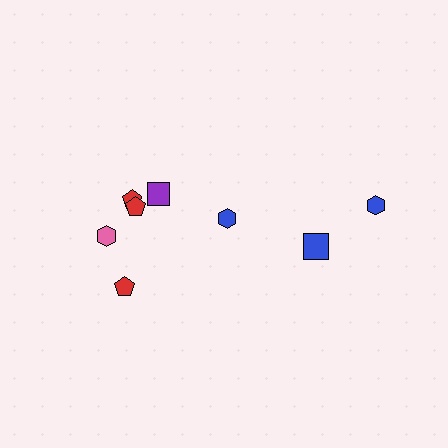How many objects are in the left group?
There are 5 objects.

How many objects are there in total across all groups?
There are 8 objects.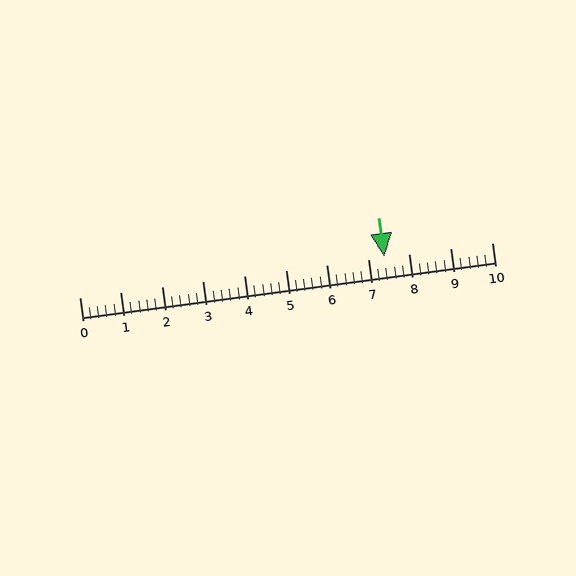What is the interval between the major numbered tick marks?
The major tick marks are spaced 1 units apart.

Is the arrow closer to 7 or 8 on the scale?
The arrow is closer to 7.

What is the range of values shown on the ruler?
The ruler shows values from 0 to 10.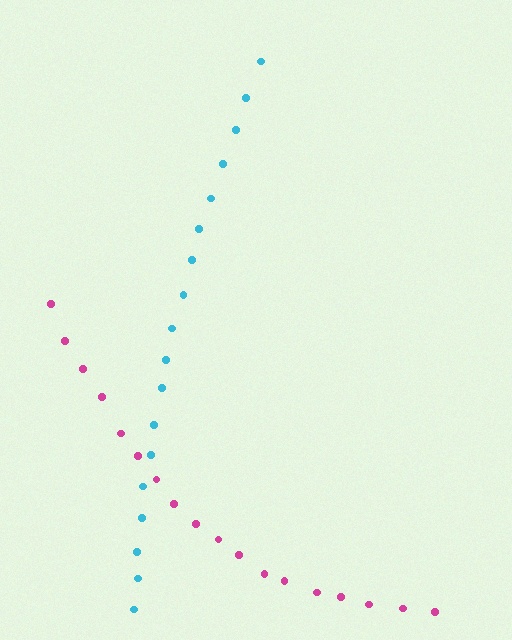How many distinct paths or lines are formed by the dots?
There are 2 distinct paths.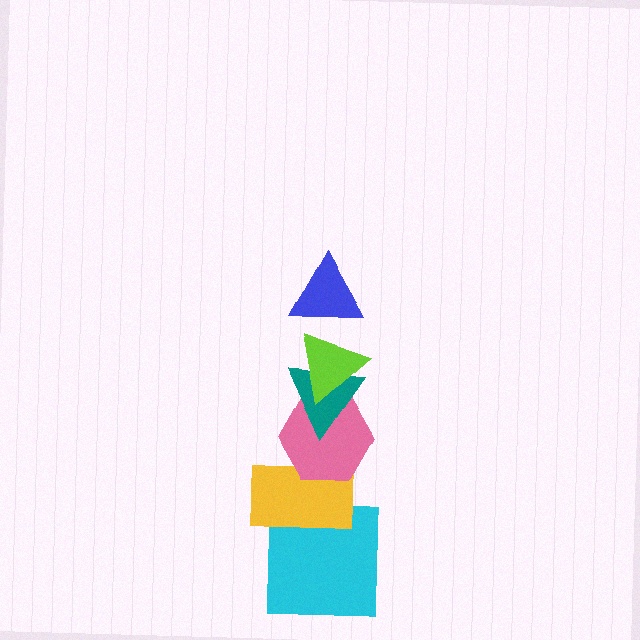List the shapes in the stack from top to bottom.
From top to bottom: the blue triangle, the lime triangle, the teal triangle, the pink hexagon, the yellow rectangle, the cyan square.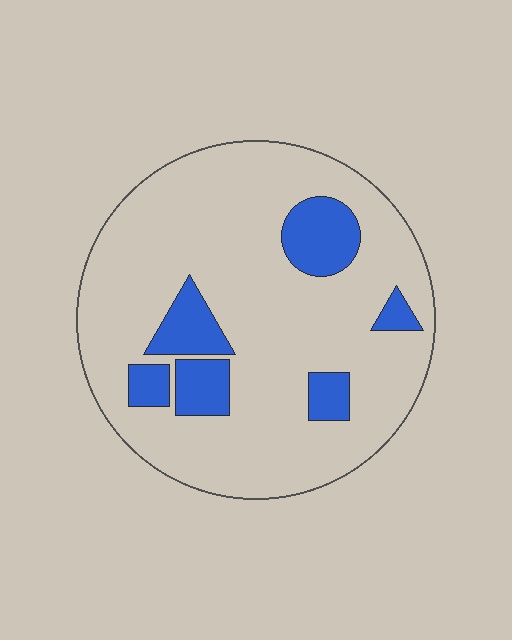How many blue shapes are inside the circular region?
6.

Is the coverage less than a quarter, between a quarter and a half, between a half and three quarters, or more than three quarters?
Less than a quarter.